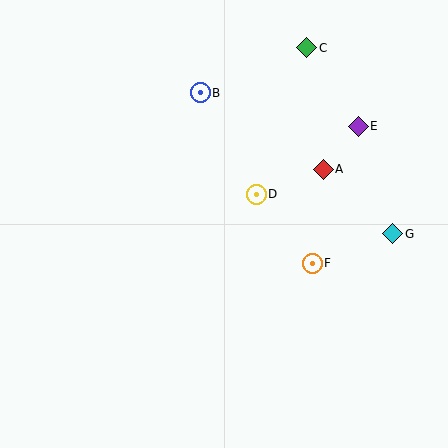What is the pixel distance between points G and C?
The distance between G and C is 205 pixels.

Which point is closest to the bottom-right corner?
Point G is closest to the bottom-right corner.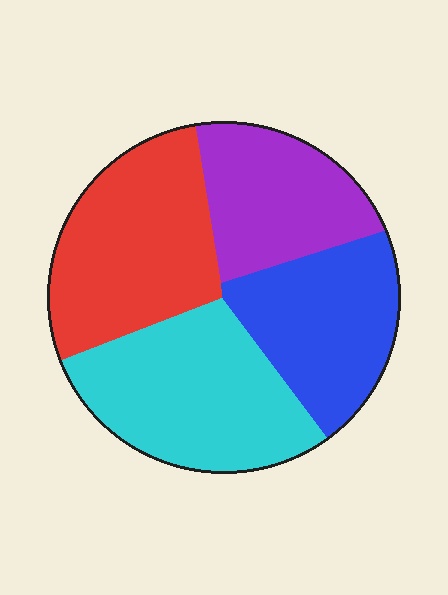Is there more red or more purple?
Red.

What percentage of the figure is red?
Red covers 28% of the figure.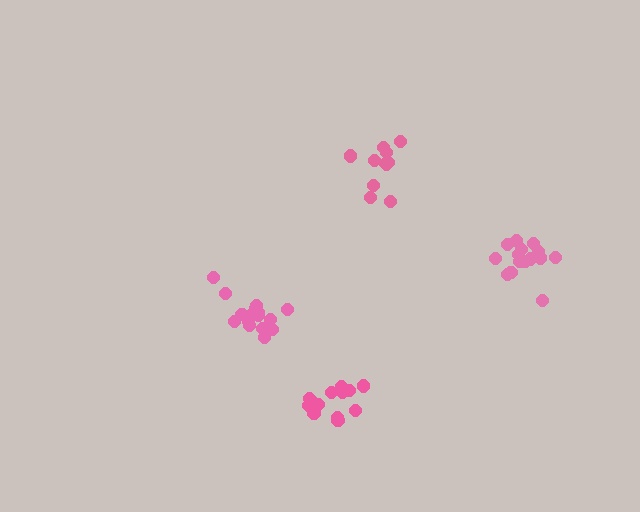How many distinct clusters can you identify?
There are 4 distinct clusters.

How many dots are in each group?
Group 1: 13 dots, Group 2: 11 dots, Group 3: 17 dots, Group 4: 16 dots (57 total).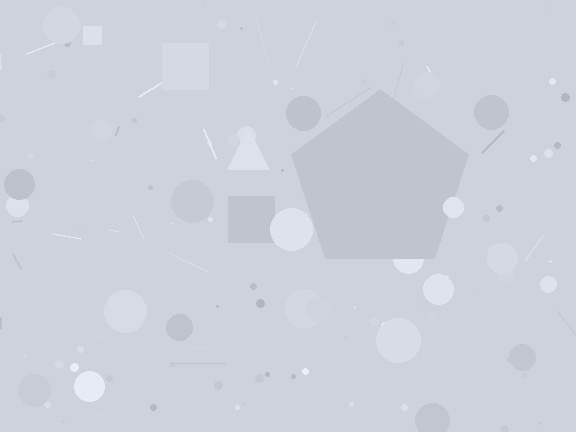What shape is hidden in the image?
A pentagon is hidden in the image.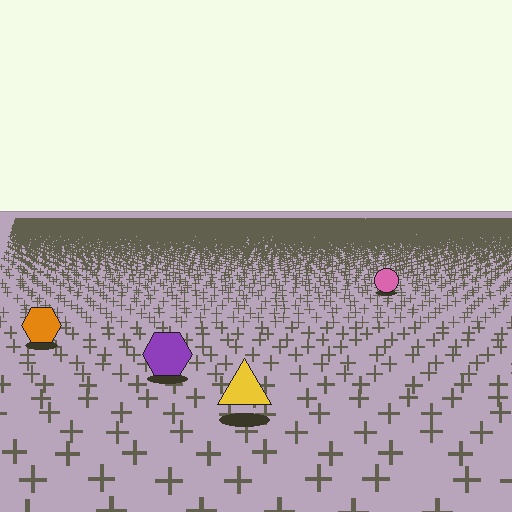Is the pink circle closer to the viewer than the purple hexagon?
No. The purple hexagon is closer — you can tell from the texture gradient: the ground texture is coarser near it.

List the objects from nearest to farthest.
From nearest to farthest: the yellow triangle, the purple hexagon, the orange hexagon, the pink circle.